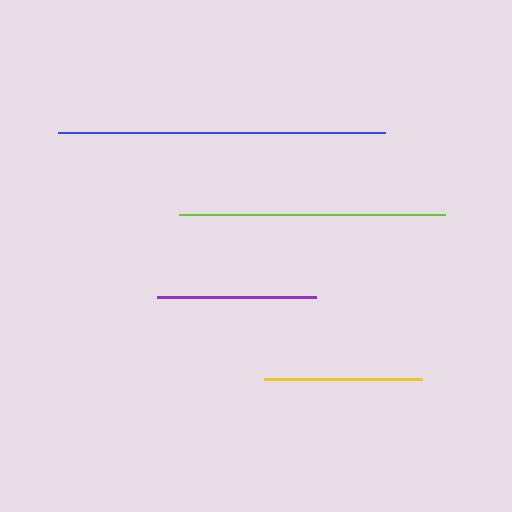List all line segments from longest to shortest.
From longest to shortest: blue, lime, purple, yellow.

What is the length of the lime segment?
The lime segment is approximately 266 pixels long.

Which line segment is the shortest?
The yellow line is the shortest at approximately 158 pixels.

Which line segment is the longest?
The blue line is the longest at approximately 328 pixels.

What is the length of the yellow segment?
The yellow segment is approximately 158 pixels long.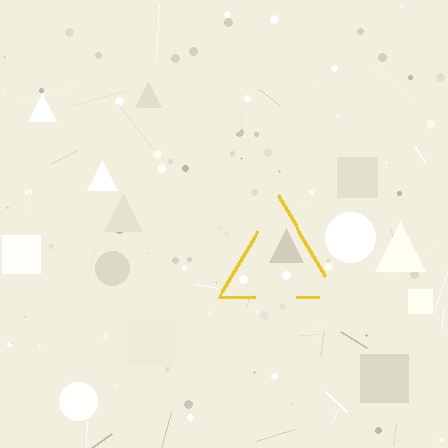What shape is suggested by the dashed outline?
The dashed outline suggests a triangle.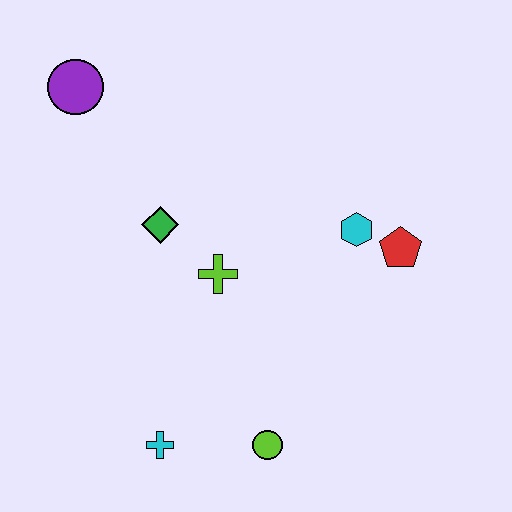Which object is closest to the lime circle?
The cyan cross is closest to the lime circle.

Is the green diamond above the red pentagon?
Yes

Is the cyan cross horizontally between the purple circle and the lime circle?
Yes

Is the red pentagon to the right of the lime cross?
Yes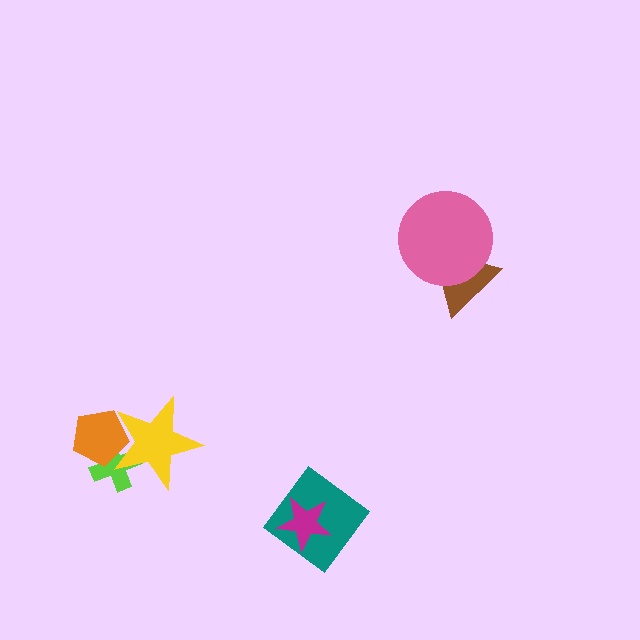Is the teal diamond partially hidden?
Yes, it is partially covered by another shape.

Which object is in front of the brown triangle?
The pink circle is in front of the brown triangle.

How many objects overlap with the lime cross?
2 objects overlap with the lime cross.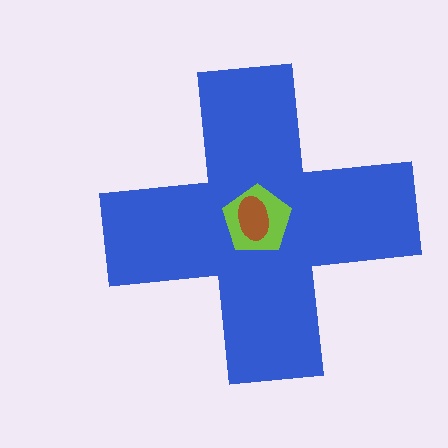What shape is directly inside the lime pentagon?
The brown ellipse.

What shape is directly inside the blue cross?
The lime pentagon.